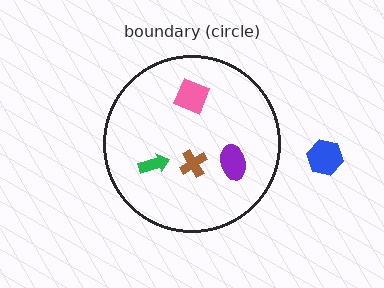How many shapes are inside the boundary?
4 inside, 1 outside.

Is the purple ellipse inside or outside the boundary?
Inside.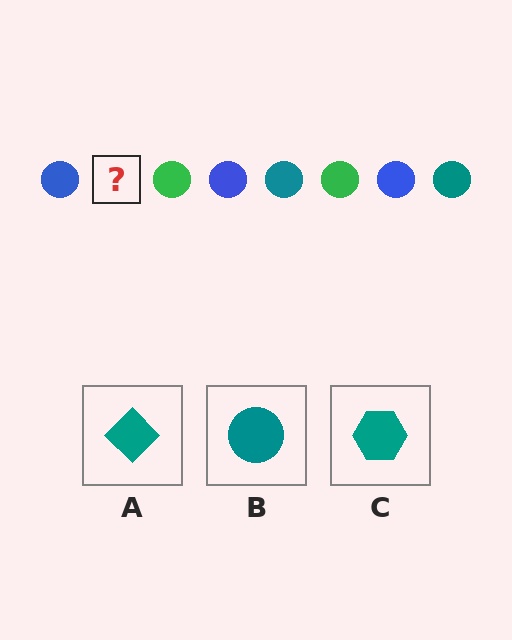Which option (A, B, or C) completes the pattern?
B.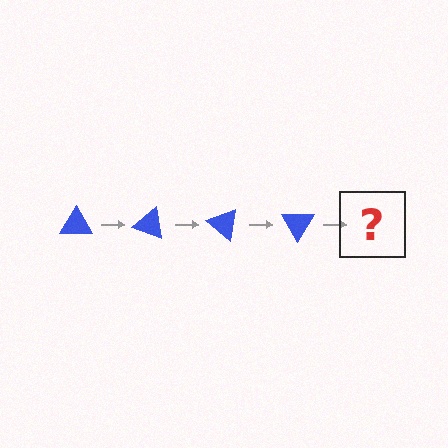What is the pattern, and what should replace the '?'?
The pattern is that the triangle rotates 20 degrees each step. The '?' should be a blue triangle rotated 80 degrees.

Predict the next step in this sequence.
The next step is a blue triangle rotated 80 degrees.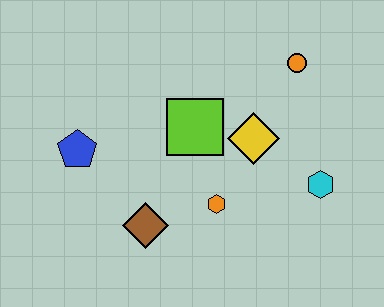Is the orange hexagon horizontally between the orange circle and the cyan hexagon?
No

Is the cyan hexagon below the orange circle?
Yes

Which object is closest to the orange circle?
The yellow diamond is closest to the orange circle.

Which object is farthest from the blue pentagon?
The cyan hexagon is farthest from the blue pentagon.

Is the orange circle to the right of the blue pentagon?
Yes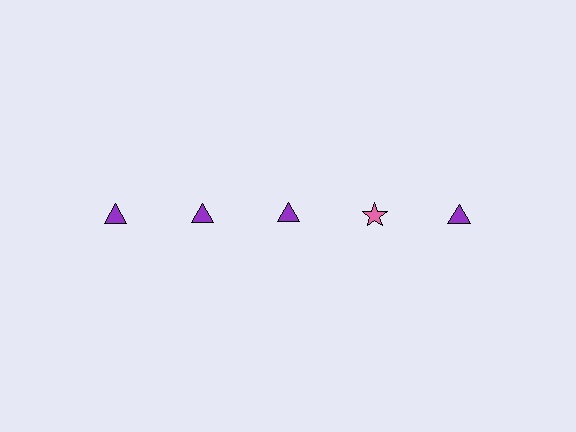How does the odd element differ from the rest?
It differs in both color (pink instead of purple) and shape (star instead of triangle).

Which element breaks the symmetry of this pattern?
The pink star in the top row, second from right column breaks the symmetry. All other shapes are purple triangles.